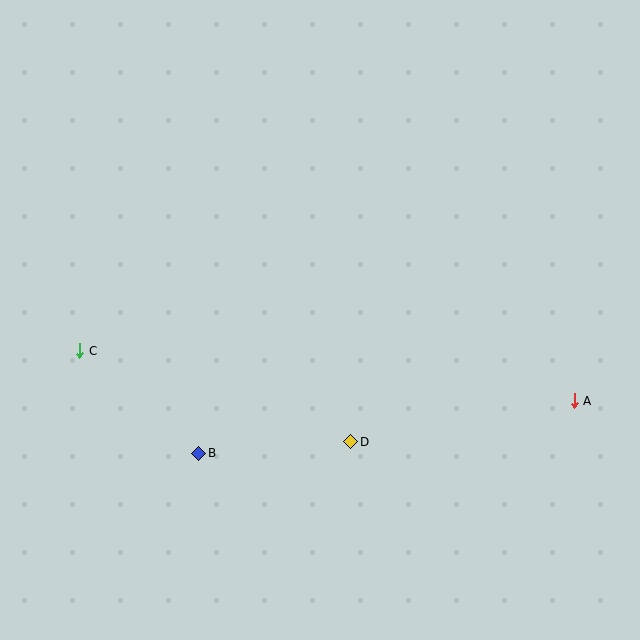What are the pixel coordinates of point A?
Point A is at (574, 401).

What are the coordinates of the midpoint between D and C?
The midpoint between D and C is at (215, 396).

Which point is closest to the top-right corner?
Point A is closest to the top-right corner.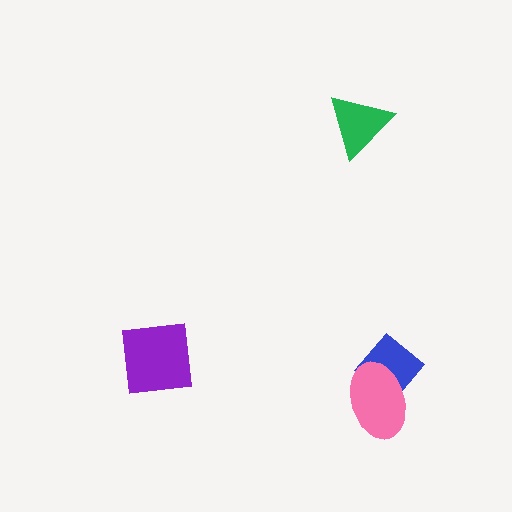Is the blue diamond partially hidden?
Yes, it is partially covered by another shape.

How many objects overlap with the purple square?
0 objects overlap with the purple square.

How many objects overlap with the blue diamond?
1 object overlaps with the blue diamond.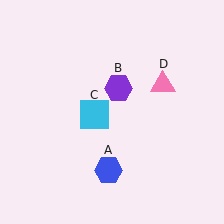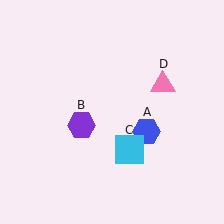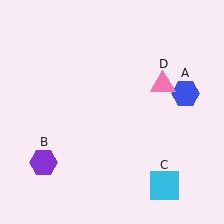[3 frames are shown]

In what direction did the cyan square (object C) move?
The cyan square (object C) moved down and to the right.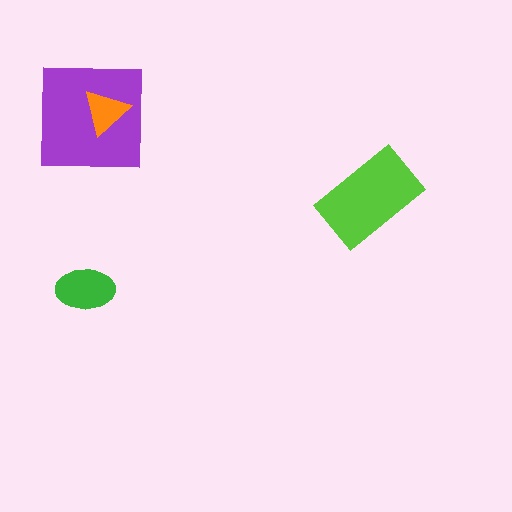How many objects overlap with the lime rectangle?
0 objects overlap with the lime rectangle.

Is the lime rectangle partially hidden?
No, no other shape covers it.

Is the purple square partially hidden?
Yes, it is partially covered by another shape.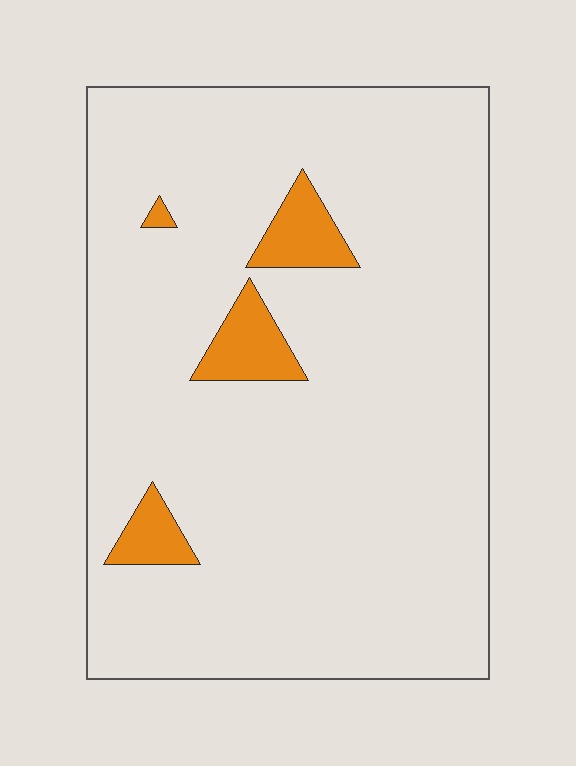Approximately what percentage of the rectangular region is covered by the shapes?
Approximately 5%.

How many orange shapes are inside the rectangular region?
4.